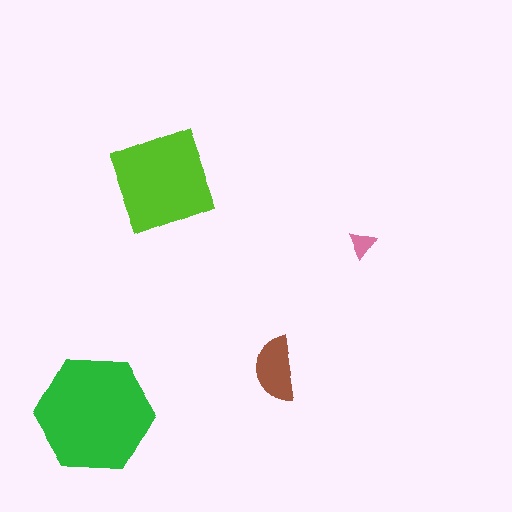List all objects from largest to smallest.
The green hexagon, the lime square, the brown semicircle, the pink triangle.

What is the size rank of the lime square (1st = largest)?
2nd.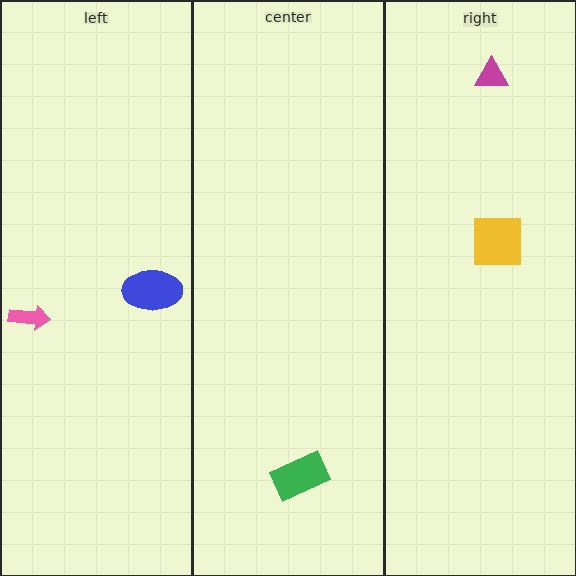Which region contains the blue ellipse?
The left region.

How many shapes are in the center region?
1.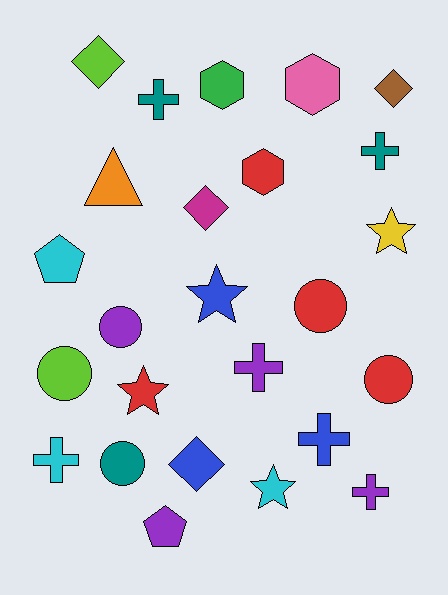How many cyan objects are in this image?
There are 3 cyan objects.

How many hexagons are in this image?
There are 3 hexagons.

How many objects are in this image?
There are 25 objects.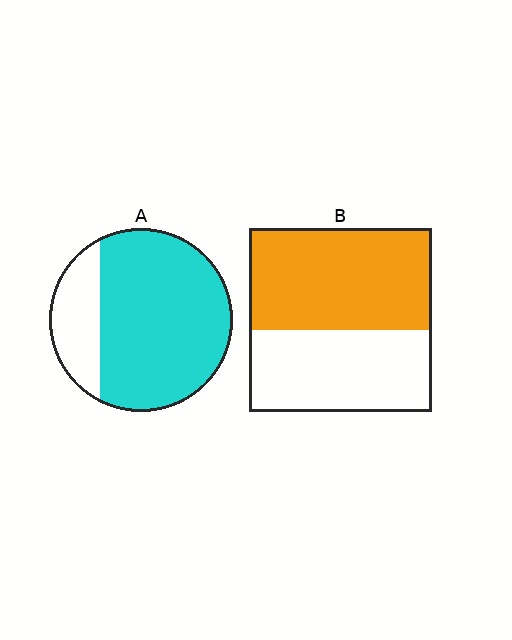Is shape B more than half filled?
Yes.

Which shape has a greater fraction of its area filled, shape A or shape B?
Shape A.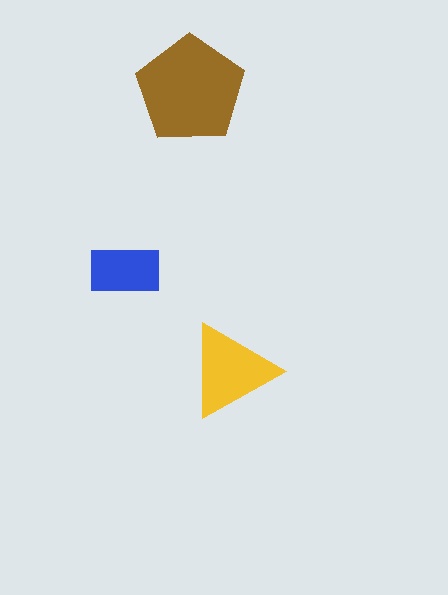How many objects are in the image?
There are 3 objects in the image.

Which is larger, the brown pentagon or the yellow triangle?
The brown pentagon.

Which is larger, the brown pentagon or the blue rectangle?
The brown pentagon.